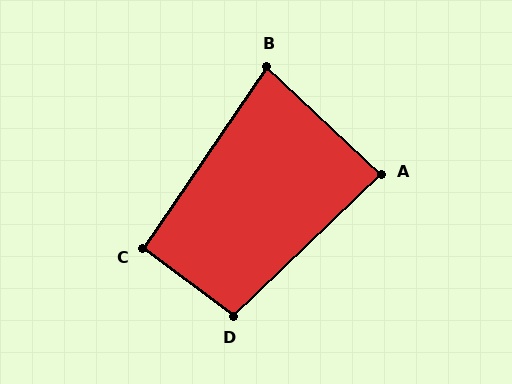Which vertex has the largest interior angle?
D, at approximately 99 degrees.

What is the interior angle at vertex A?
Approximately 87 degrees (approximately right).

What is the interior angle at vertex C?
Approximately 93 degrees (approximately right).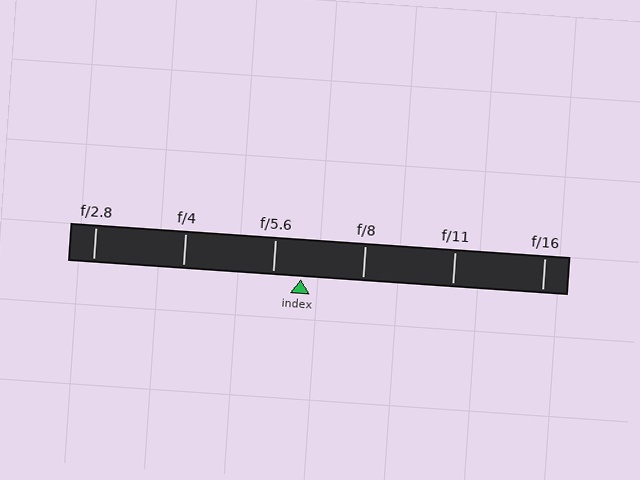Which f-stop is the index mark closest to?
The index mark is closest to f/5.6.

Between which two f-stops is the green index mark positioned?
The index mark is between f/5.6 and f/8.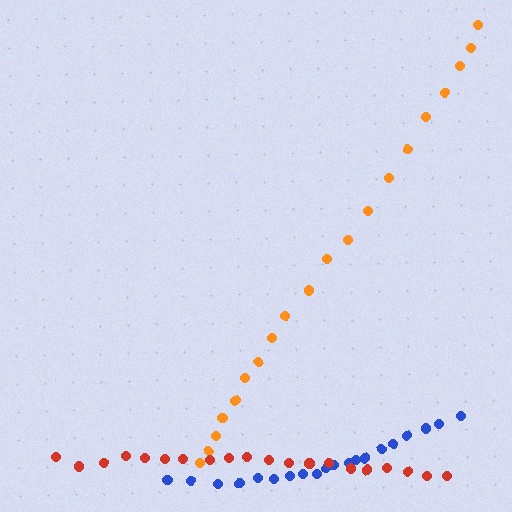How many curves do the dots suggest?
There are 3 distinct paths.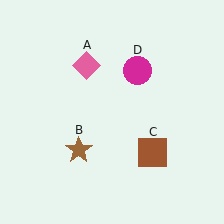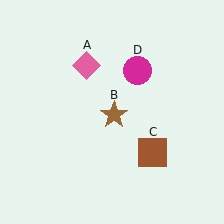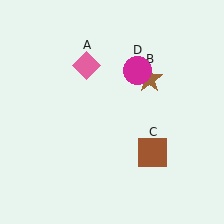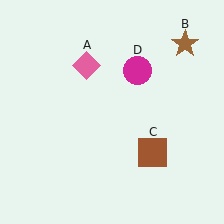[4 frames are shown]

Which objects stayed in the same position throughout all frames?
Pink diamond (object A) and brown square (object C) and magenta circle (object D) remained stationary.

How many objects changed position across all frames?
1 object changed position: brown star (object B).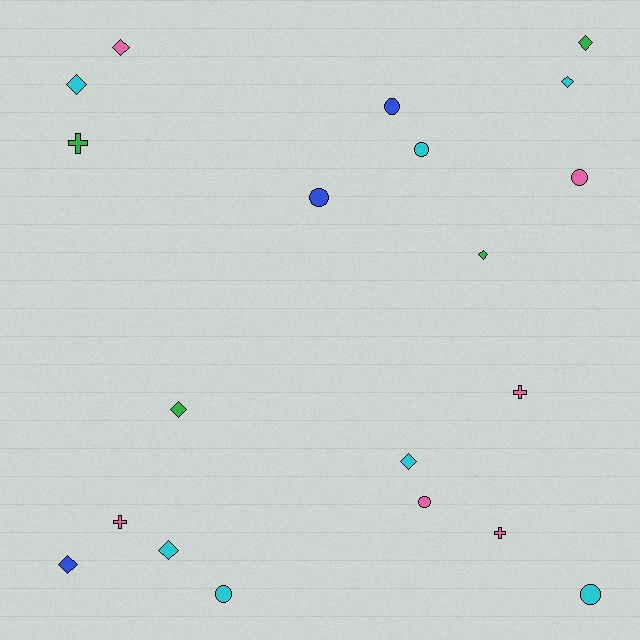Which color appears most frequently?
Cyan, with 7 objects.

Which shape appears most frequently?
Diamond, with 9 objects.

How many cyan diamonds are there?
There are 4 cyan diamonds.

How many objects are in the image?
There are 20 objects.